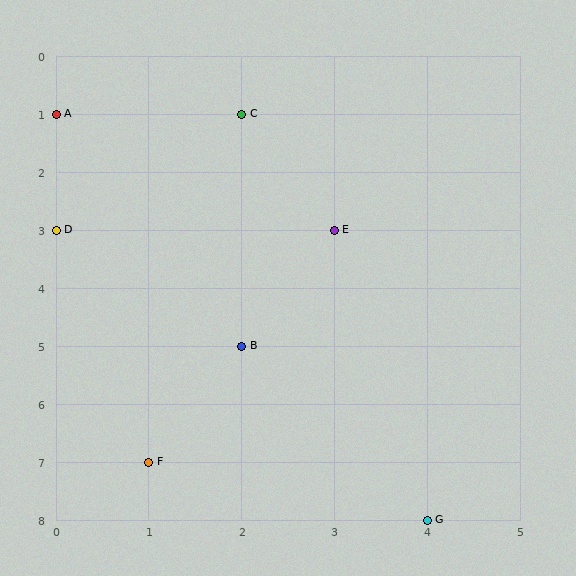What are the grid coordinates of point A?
Point A is at grid coordinates (0, 1).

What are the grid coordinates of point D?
Point D is at grid coordinates (0, 3).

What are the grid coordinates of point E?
Point E is at grid coordinates (3, 3).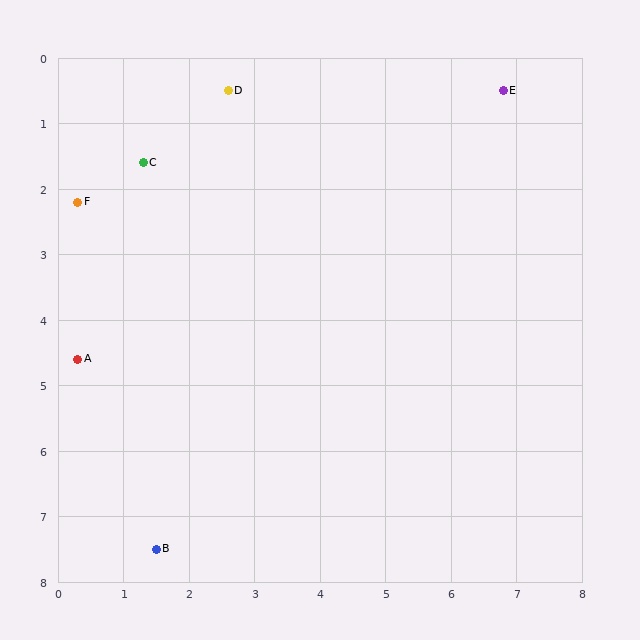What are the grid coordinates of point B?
Point B is at approximately (1.5, 7.5).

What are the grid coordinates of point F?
Point F is at approximately (0.3, 2.2).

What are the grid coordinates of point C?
Point C is at approximately (1.3, 1.6).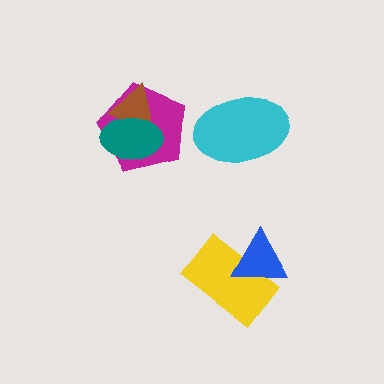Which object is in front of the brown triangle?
The teal ellipse is in front of the brown triangle.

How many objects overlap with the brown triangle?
2 objects overlap with the brown triangle.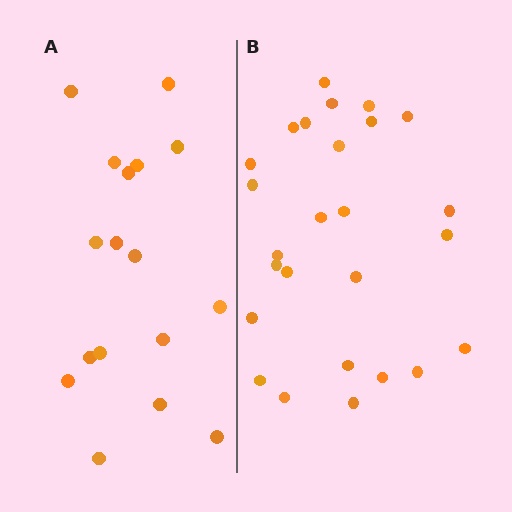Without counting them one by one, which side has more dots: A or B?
Region B (the right region) has more dots.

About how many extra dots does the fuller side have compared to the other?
Region B has roughly 8 or so more dots than region A.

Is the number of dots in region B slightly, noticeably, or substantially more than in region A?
Region B has substantially more. The ratio is roughly 1.5 to 1.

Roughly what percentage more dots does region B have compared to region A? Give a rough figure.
About 55% more.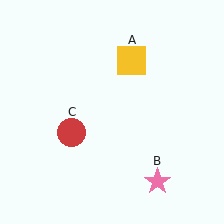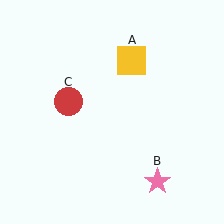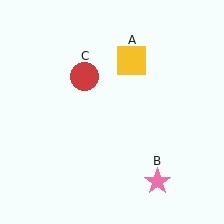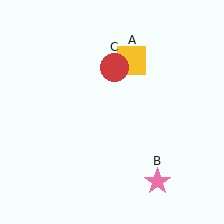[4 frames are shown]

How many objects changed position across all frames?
1 object changed position: red circle (object C).